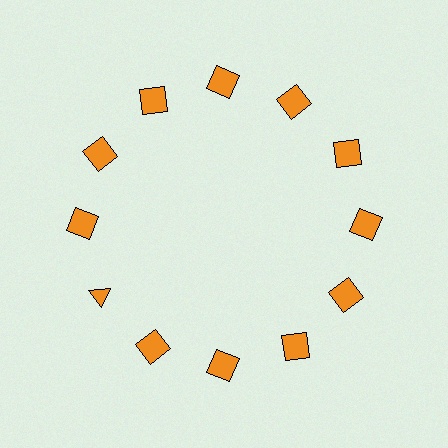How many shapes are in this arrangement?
There are 12 shapes arranged in a ring pattern.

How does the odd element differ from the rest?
It has a different shape: triangle instead of square.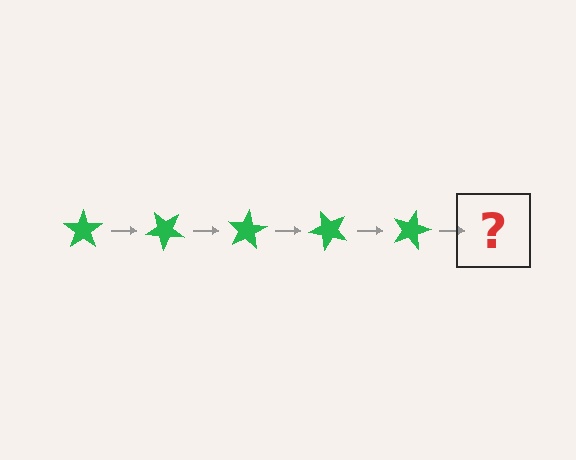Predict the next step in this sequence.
The next step is a green star rotated 200 degrees.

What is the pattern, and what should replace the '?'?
The pattern is that the star rotates 40 degrees each step. The '?' should be a green star rotated 200 degrees.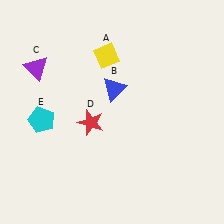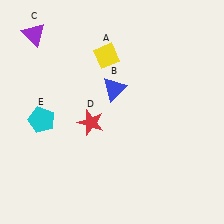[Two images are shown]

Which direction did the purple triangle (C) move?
The purple triangle (C) moved up.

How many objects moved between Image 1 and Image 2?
1 object moved between the two images.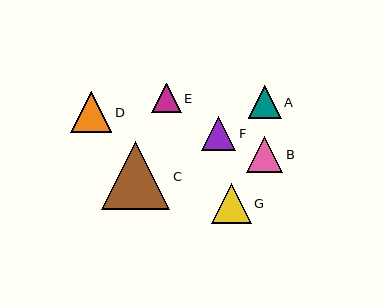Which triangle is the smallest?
Triangle E is the smallest with a size of approximately 29 pixels.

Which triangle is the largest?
Triangle C is the largest with a size of approximately 68 pixels.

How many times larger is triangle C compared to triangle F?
Triangle C is approximately 2.0 times the size of triangle F.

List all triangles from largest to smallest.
From largest to smallest: C, D, G, B, F, A, E.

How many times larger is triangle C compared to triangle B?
Triangle C is approximately 1.9 times the size of triangle B.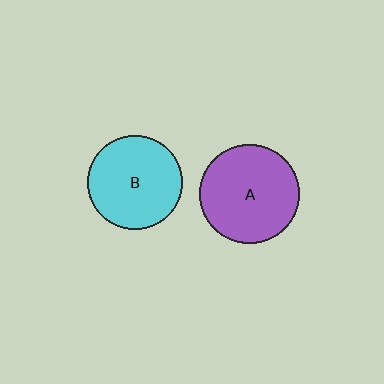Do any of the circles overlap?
No, none of the circles overlap.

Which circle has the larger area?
Circle A (purple).